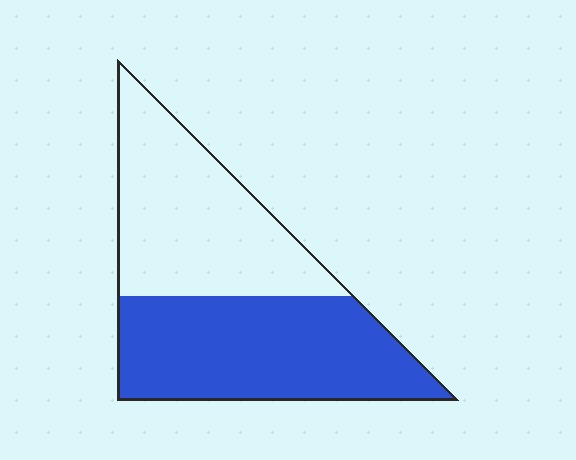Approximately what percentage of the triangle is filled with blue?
Approximately 50%.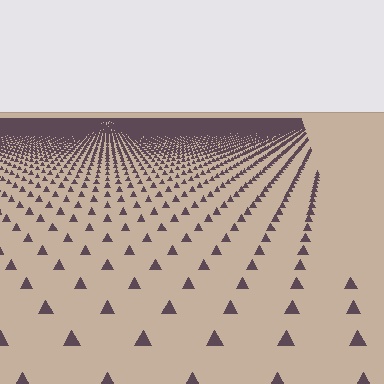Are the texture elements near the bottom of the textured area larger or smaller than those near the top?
Larger. Near the bottom, elements are closer to the viewer and appear at a bigger on-screen size.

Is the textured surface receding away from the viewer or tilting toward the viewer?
The surface is receding away from the viewer. Texture elements get smaller and denser toward the top.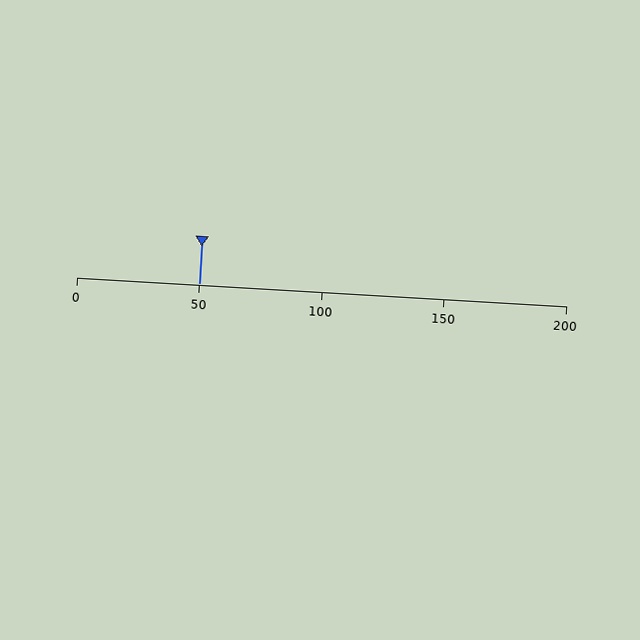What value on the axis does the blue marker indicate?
The marker indicates approximately 50.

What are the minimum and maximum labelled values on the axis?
The axis runs from 0 to 200.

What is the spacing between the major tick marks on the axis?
The major ticks are spaced 50 apart.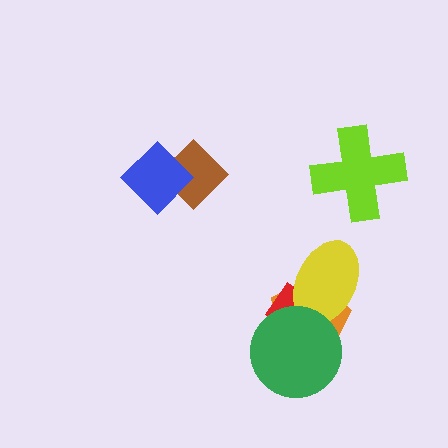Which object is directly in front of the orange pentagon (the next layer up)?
The red diamond is directly in front of the orange pentagon.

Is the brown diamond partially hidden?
Yes, it is partially covered by another shape.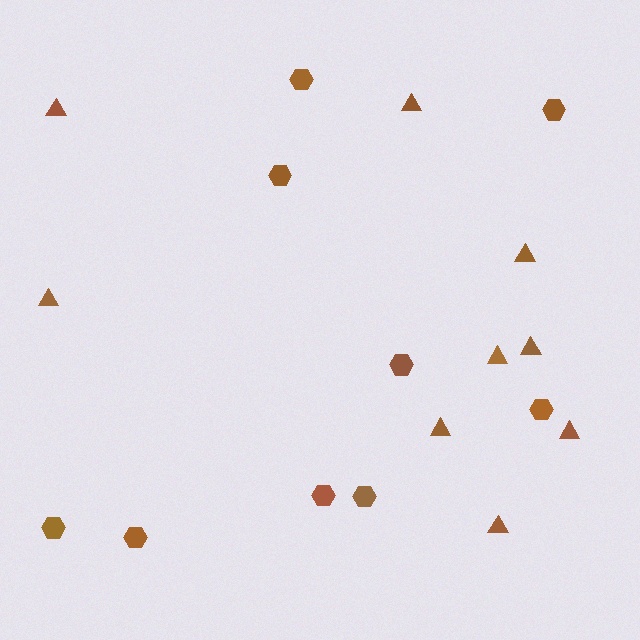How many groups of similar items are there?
There are 2 groups: one group of hexagons (9) and one group of triangles (9).